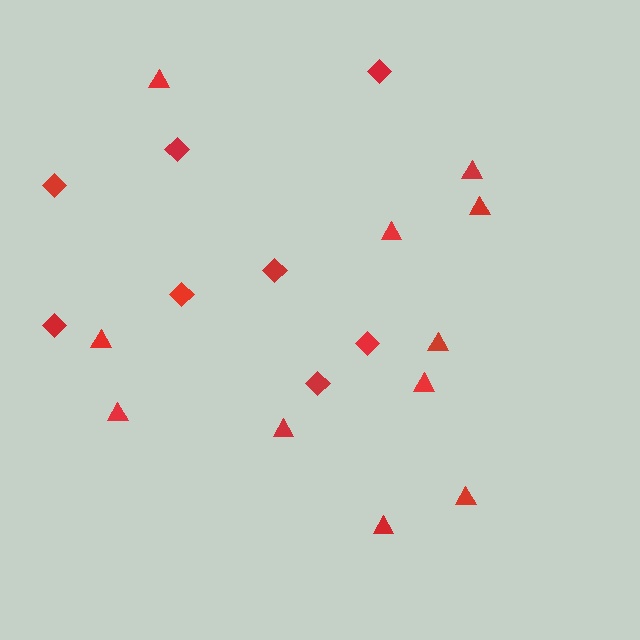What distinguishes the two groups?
There are 2 groups: one group of triangles (11) and one group of diamonds (8).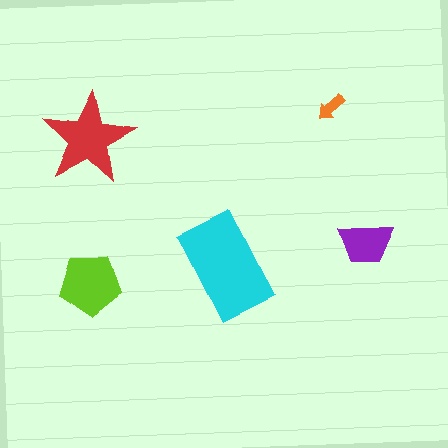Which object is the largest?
The cyan rectangle.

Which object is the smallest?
The orange arrow.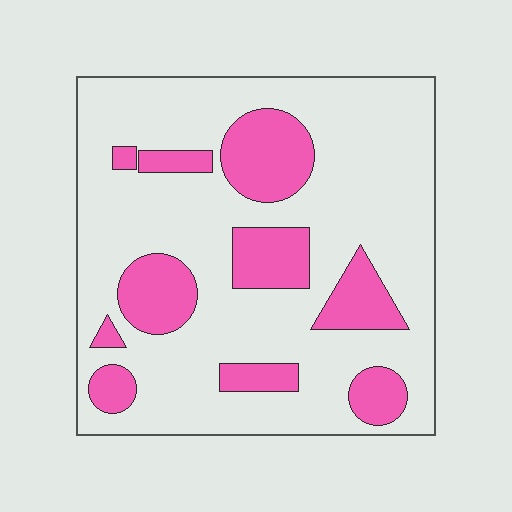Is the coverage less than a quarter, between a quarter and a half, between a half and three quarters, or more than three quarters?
Less than a quarter.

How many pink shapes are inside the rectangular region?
10.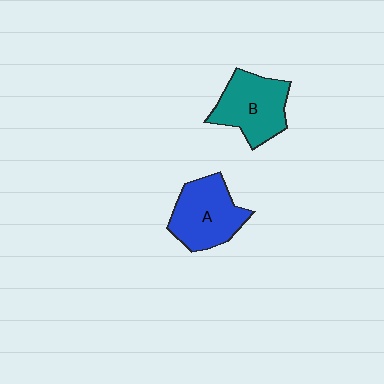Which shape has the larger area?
Shape A (blue).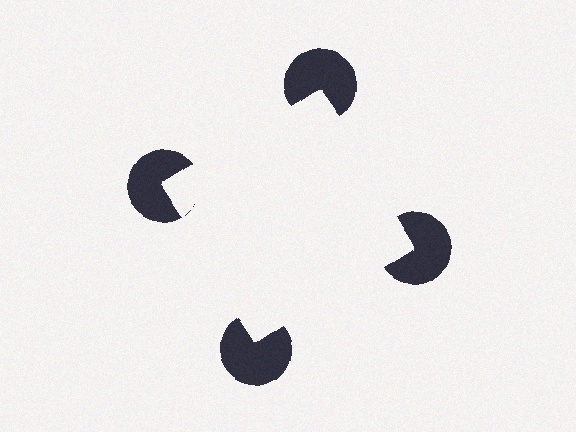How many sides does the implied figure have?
4 sides.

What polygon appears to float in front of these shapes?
An illusory square — its edges are inferred from the aligned wedge cuts in the pac-man discs, not physically drawn.